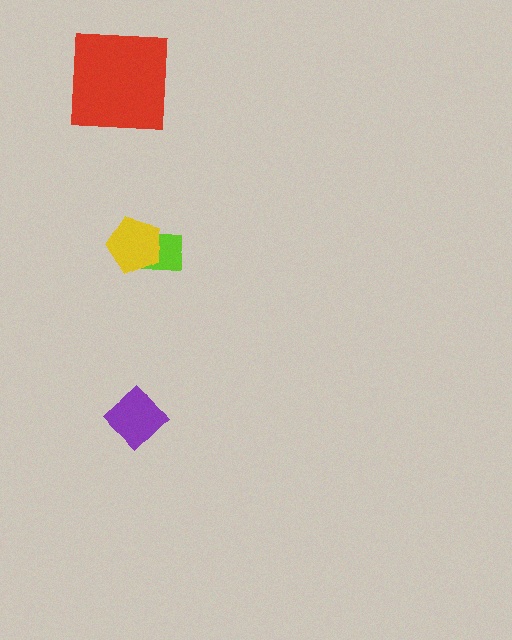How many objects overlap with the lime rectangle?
1 object overlaps with the lime rectangle.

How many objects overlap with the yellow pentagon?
1 object overlaps with the yellow pentagon.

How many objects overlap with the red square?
0 objects overlap with the red square.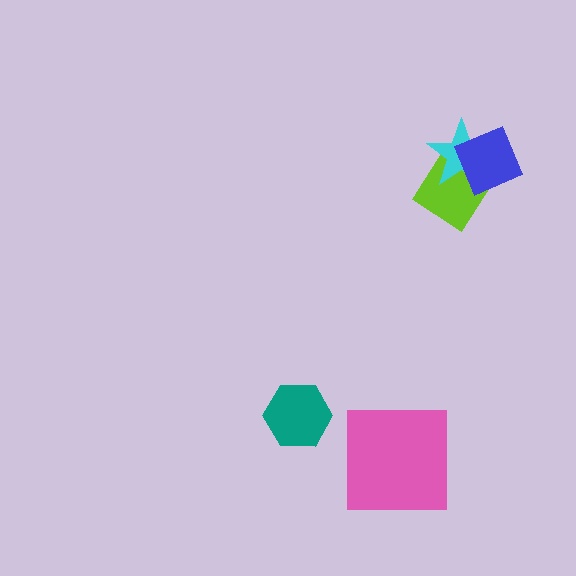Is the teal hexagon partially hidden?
No, no other shape covers it.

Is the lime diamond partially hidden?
Yes, it is partially covered by another shape.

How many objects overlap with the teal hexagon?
0 objects overlap with the teal hexagon.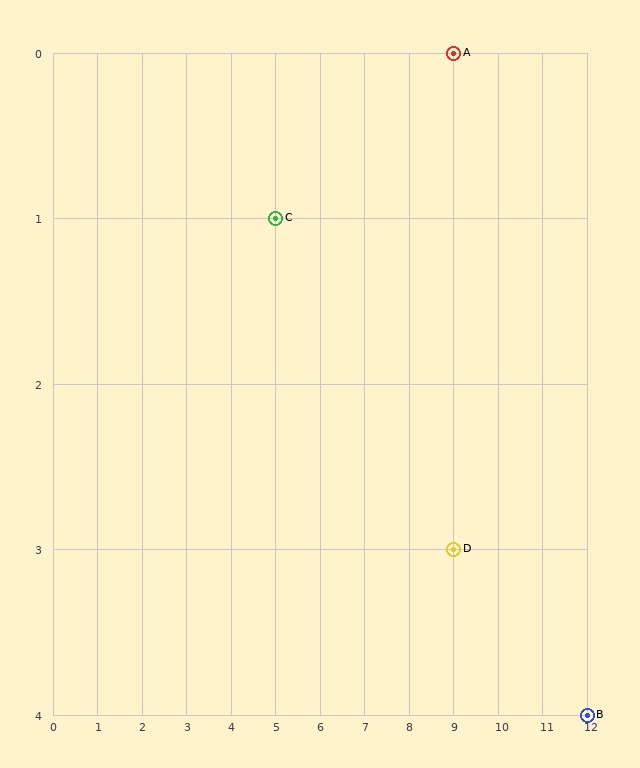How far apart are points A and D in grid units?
Points A and D are 3 rows apart.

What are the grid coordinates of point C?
Point C is at grid coordinates (5, 1).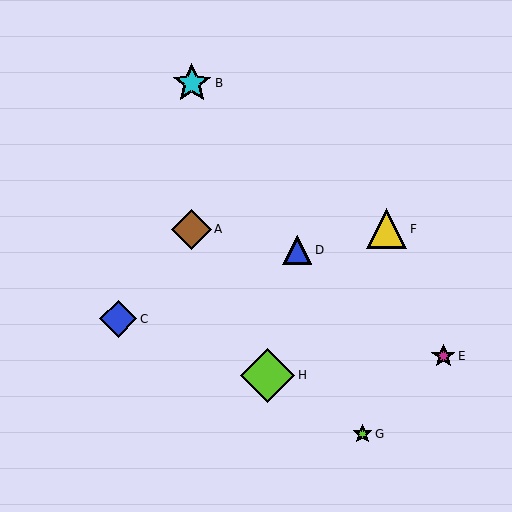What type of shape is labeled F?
Shape F is a yellow triangle.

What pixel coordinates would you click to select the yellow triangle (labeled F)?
Click at (387, 229) to select the yellow triangle F.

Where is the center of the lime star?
The center of the lime star is at (362, 434).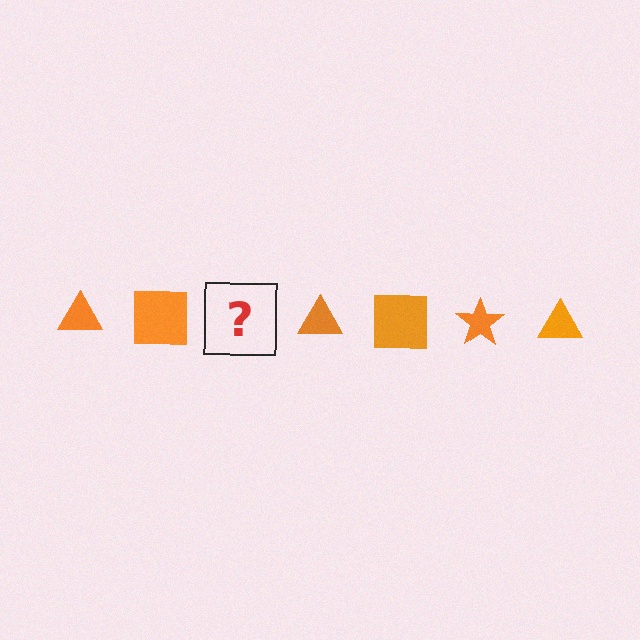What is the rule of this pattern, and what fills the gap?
The rule is that the pattern cycles through triangle, square, star shapes in orange. The gap should be filled with an orange star.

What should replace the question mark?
The question mark should be replaced with an orange star.